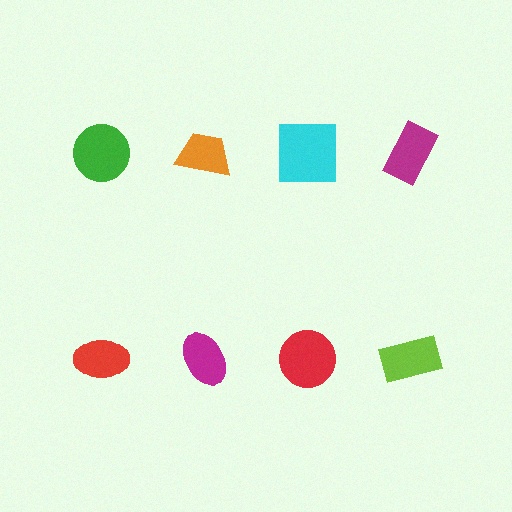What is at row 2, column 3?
A red circle.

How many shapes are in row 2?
4 shapes.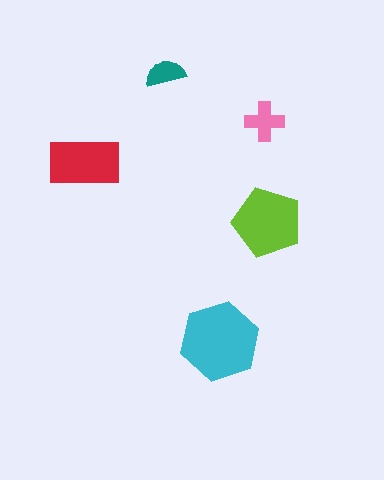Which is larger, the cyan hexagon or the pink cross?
The cyan hexagon.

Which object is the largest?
The cyan hexagon.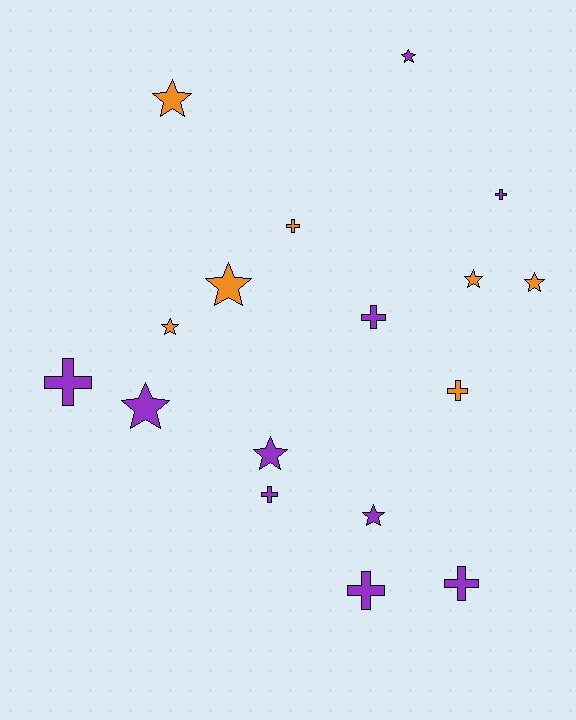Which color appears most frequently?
Purple, with 10 objects.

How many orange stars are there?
There are 5 orange stars.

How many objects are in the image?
There are 17 objects.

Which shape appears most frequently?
Star, with 9 objects.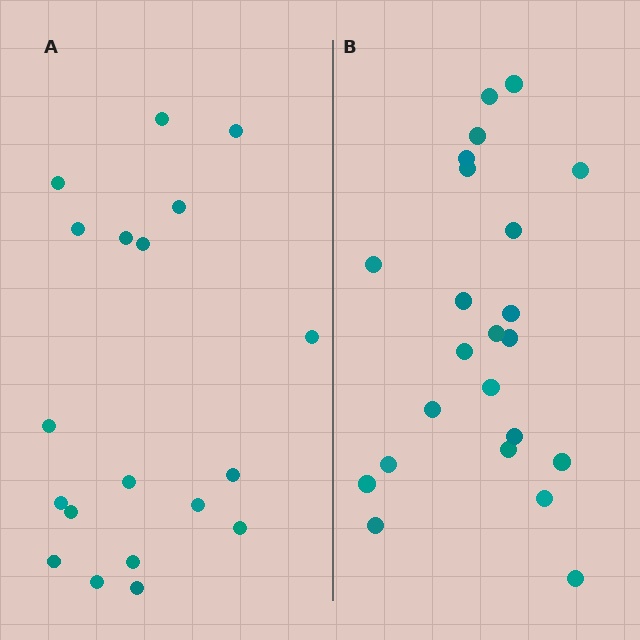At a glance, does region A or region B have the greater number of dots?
Region B (the right region) has more dots.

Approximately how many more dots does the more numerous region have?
Region B has about 4 more dots than region A.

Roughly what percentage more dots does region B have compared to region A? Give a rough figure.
About 20% more.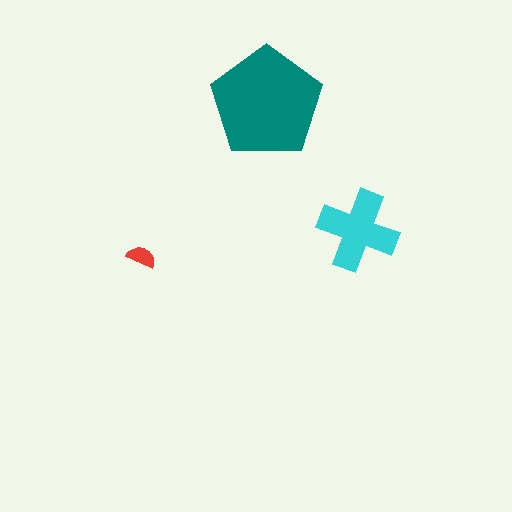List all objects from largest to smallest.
The teal pentagon, the cyan cross, the red semicircle.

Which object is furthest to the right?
The cyan cross is rightmost.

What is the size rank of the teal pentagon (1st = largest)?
1st.